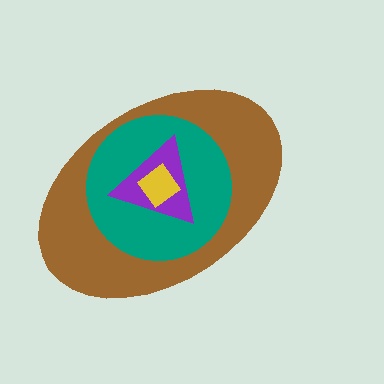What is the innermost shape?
The yellow diamond.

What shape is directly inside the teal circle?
The purple triangle.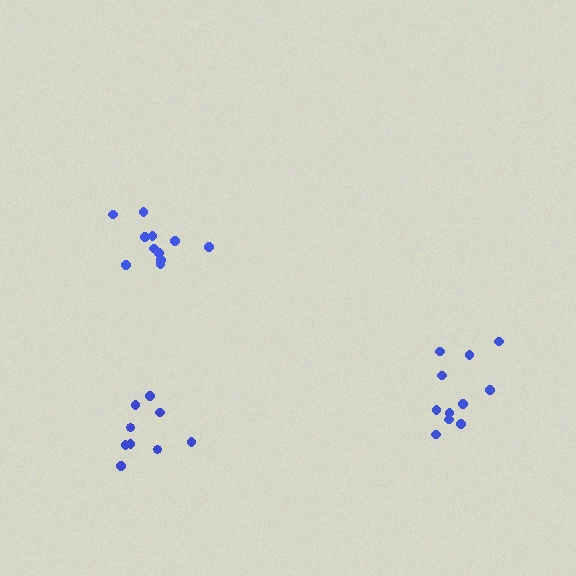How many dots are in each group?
Group 1: 11 dots, Group 2: 9 dots, Group 3: 11 dots (31 total).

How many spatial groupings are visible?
There are 3 spatial groupings.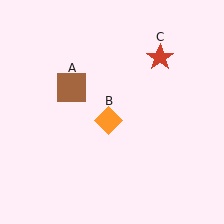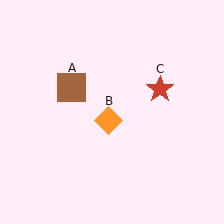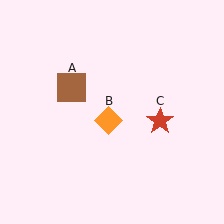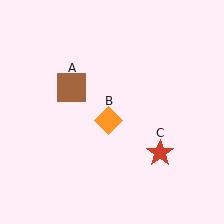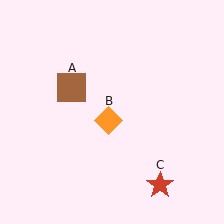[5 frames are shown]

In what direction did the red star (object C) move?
The red star (object C) moved down.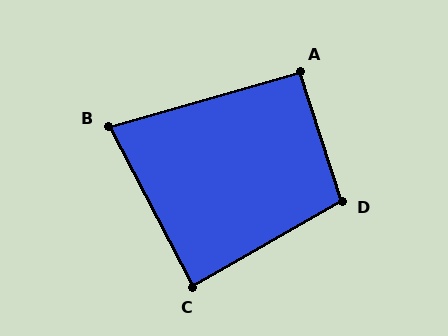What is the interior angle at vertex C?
Approximately 88 degrees (approximately right).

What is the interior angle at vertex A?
Approximately 92 degrees (approximately right).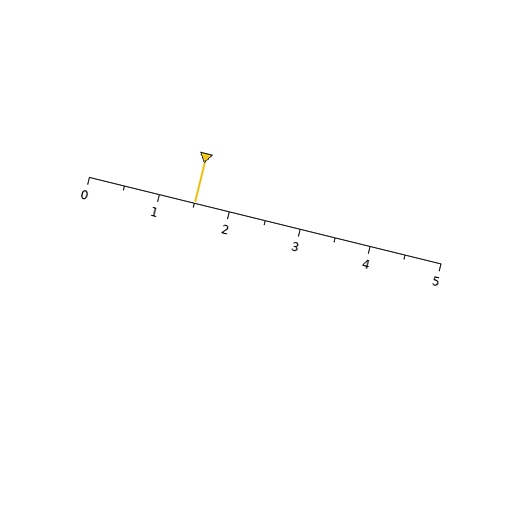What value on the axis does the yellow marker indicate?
The marker indicates approximately 1.5.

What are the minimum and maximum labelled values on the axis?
The axis runs from 0 to 5.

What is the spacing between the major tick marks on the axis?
The major ticks are spaced 1 apart.